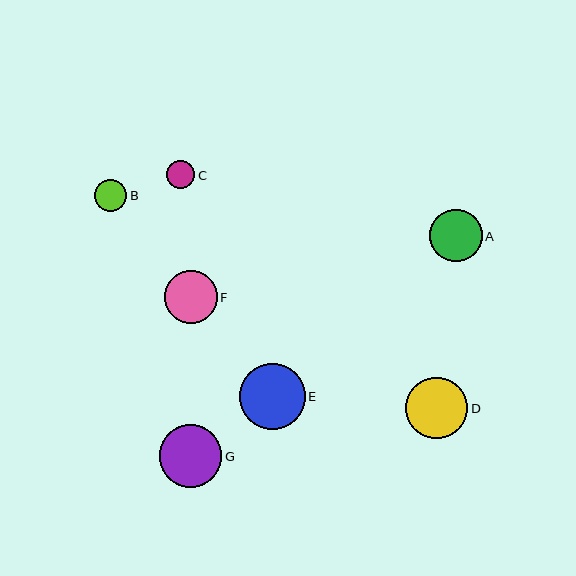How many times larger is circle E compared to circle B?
Circle E is approximately 2.0 times the size of circle B.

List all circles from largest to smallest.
From largest to smallest: E, G, D, F, A, B, C.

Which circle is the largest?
Circle E is the largest with a size of approximately 65 pixels.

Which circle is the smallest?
Circle C is the smallest with a size of approximately 28 pixels.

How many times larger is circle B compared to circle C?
Circle B is approximately 1.1 times the size of circle C.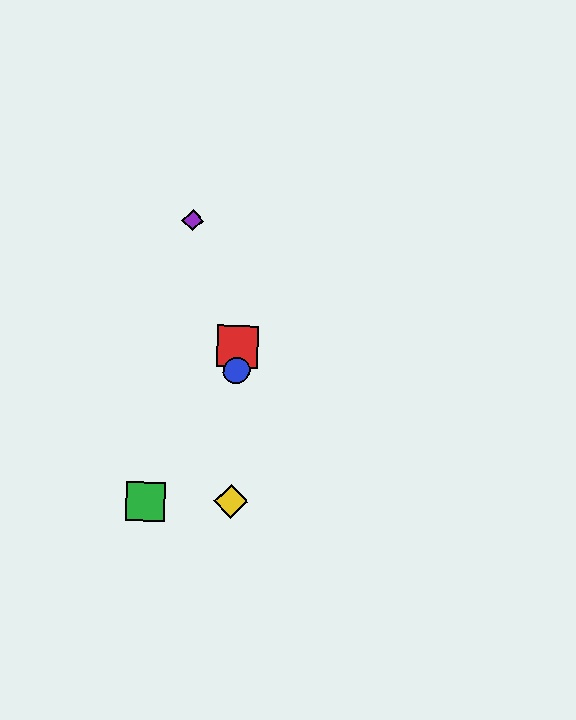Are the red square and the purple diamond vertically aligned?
No, the red square is at x≈237 and the purple diamond is at x≈193.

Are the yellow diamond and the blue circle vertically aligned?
Yes, both are at x≈231.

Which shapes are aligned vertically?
The red square, the blue circle, the yellow diamond are aligned vertically.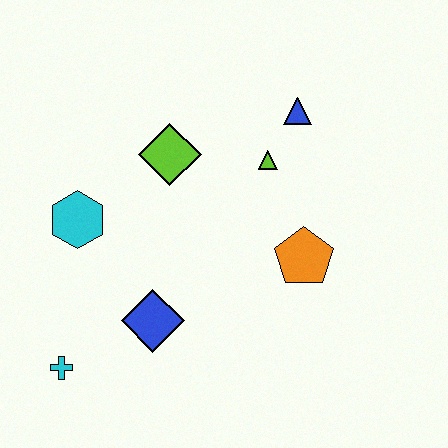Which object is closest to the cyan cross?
The blue diamond is closest to the cyan cross.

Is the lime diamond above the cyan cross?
Yes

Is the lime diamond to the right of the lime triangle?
No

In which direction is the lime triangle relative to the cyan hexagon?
The lime triangle is to the right of the cyan hexagon.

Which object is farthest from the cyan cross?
The blue triangle is farthest from the cyan cross.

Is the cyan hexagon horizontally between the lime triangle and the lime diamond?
No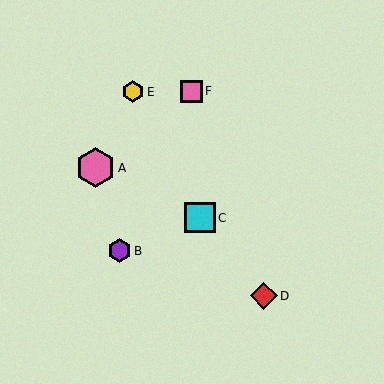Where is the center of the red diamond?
The center of the red diamond is at (264, 296).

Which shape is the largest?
The pink hexagon (labeled A) is the largest.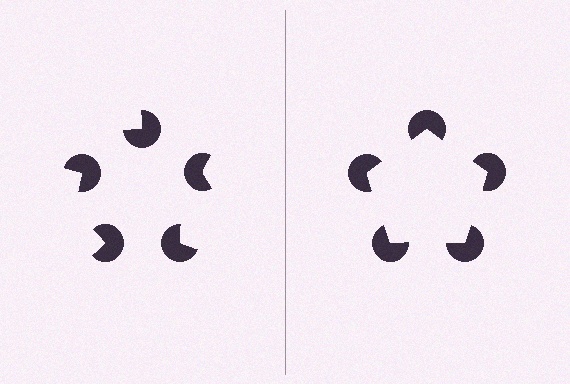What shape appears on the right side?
An illusory pentagon.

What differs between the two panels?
The pac-man discs are positioned identically on both sides; only the wedge orientations differ. On the right they align to a pentagon; on the left they are misaligned.